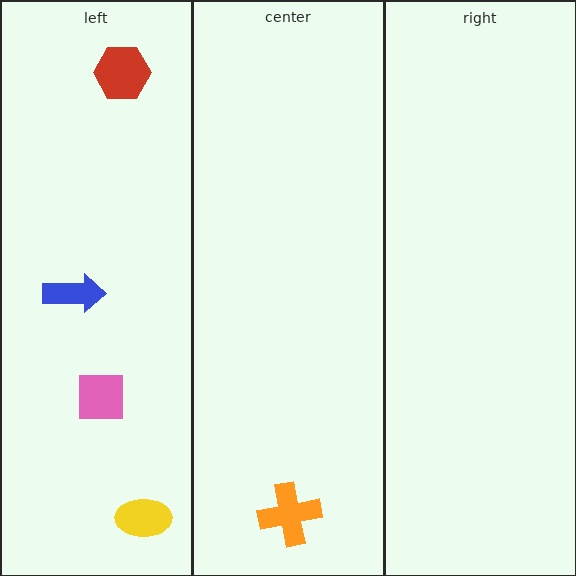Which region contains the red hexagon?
The left region.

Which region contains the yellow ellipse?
The left region.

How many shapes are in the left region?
4.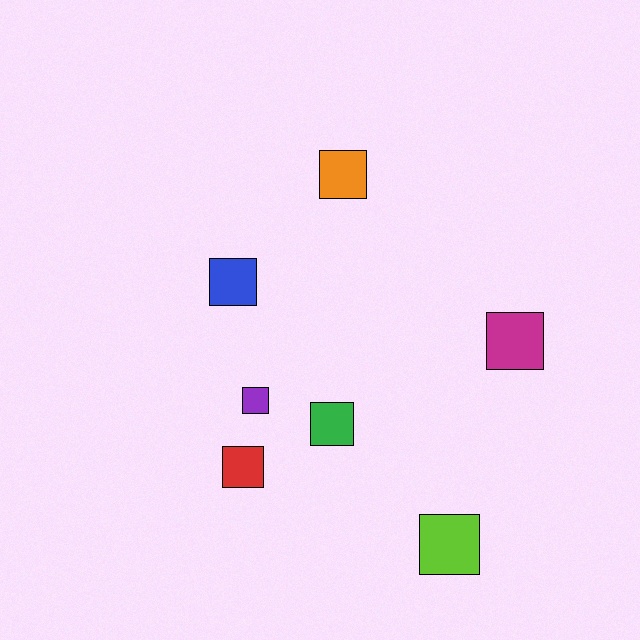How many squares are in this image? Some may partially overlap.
There are 7 squares.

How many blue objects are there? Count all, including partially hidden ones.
There is 1 blue object.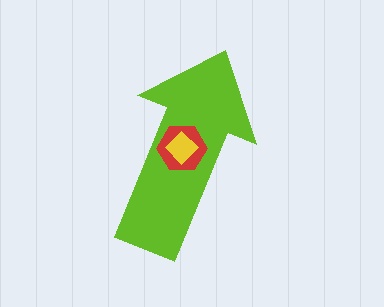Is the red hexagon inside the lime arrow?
Yes.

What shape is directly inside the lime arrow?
The red hexagon.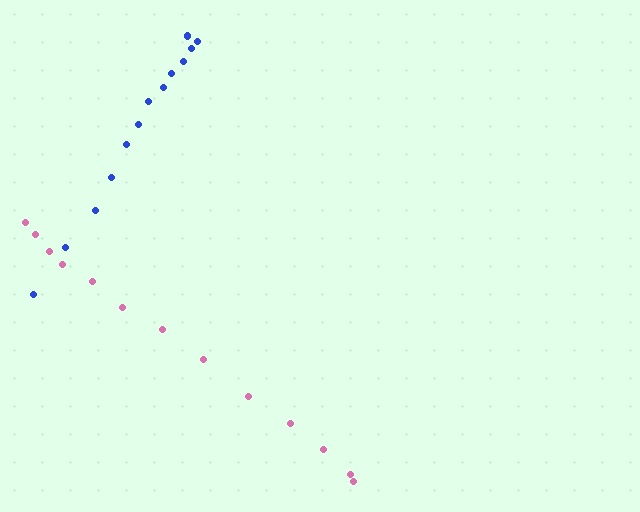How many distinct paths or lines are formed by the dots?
There are 2 distinct paths.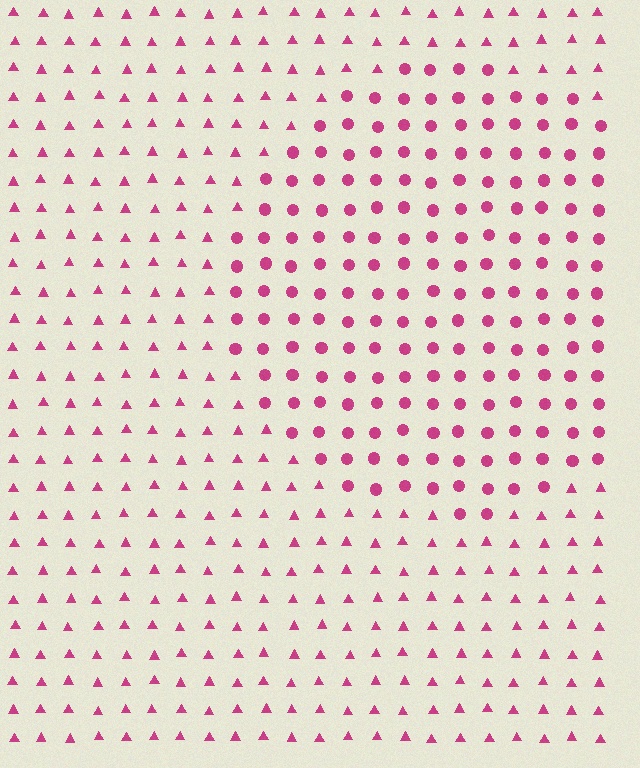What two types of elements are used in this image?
The image uses circles inside the circle region and triangles outside it.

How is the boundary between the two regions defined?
The boundary is defined by a change in element shape: circles inside vs. triangles outside. All elements share the same color and spacing.